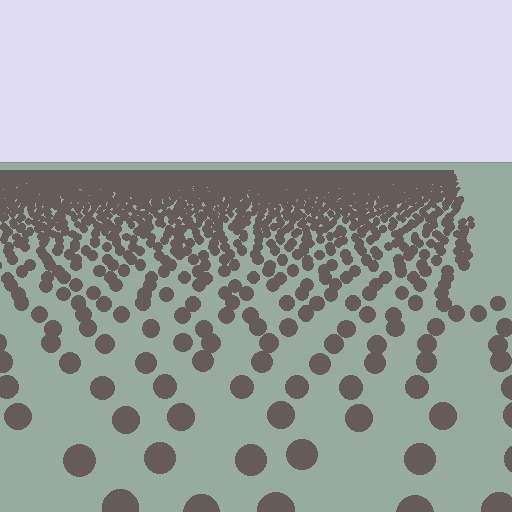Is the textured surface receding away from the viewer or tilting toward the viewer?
The surface is receding away from the viewer. Texture elements get smaller and denser toward the top.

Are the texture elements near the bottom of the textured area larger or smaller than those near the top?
Larger. Near the bottom, elements are closer to the viewer and appear at a bigger on-screen size.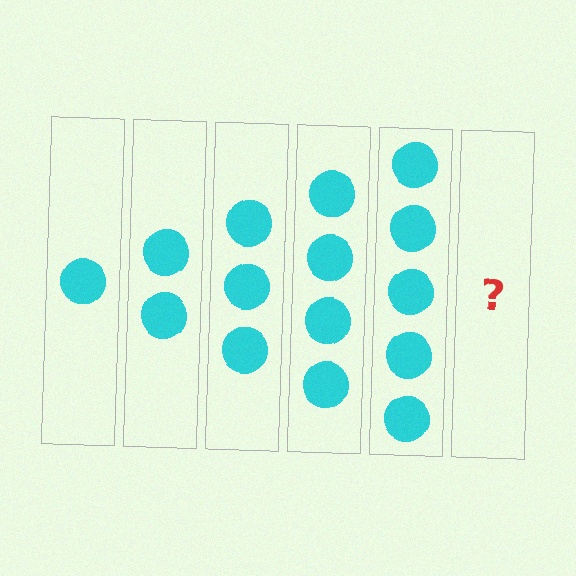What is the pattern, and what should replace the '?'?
The pattern is that each step adds one more circle. The '?' should be 6 circles.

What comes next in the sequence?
The next element should be 6 circles.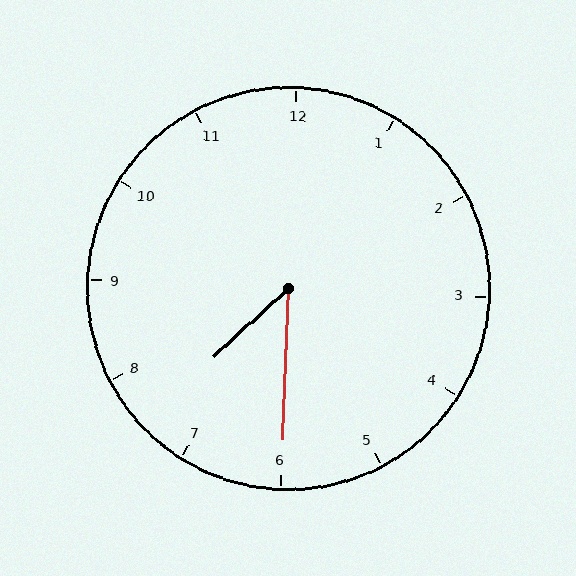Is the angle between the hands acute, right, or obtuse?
It is acute.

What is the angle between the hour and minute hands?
Approximately 45 degrees.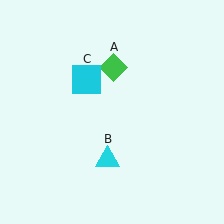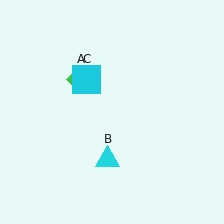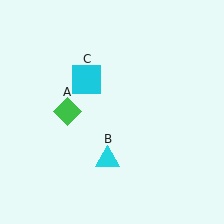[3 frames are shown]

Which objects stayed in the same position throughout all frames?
Cyan triangle (object B) and cyan square (object C) remained stationary.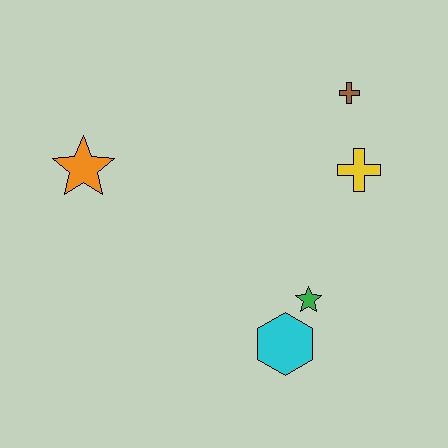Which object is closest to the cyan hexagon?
The green star is closest to the cyan hexagon.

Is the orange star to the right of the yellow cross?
No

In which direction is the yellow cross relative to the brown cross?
The yellow cross is below the brown cross.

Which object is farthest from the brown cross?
The orange star is farthest from the brown cross.